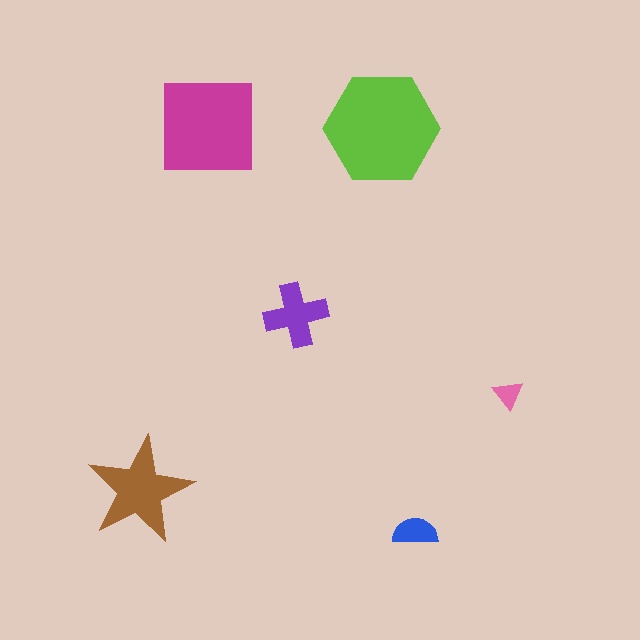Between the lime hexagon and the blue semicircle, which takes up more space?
The lime hexagon.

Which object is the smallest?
The pink triangle.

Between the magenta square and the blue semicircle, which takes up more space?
The magenta square.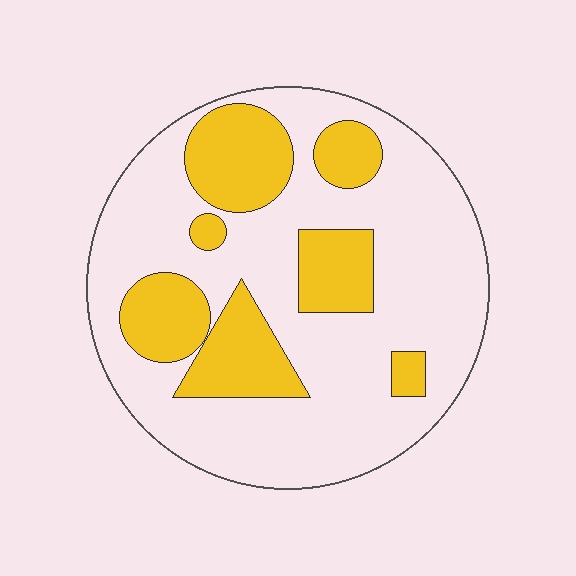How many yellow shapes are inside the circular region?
7.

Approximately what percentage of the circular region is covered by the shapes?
Approximately 30%.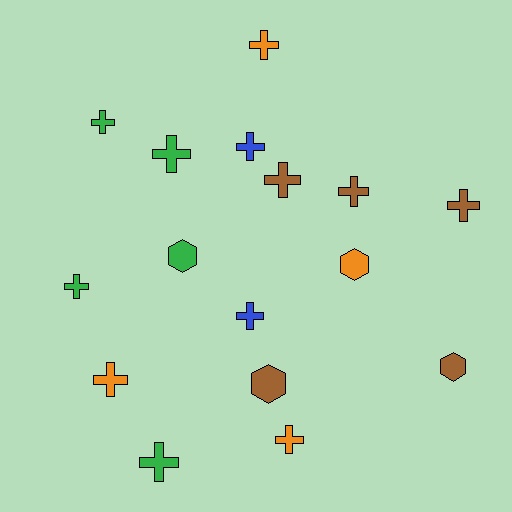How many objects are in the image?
There are 16 objects.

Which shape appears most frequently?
Cross, with 12 objects.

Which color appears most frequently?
Green, with 5 objects.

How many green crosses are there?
There are 4 green crosses.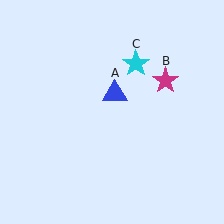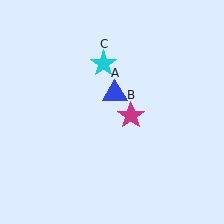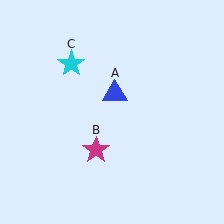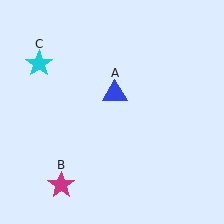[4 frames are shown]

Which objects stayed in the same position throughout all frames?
Blue triangle (object A) remained stationary.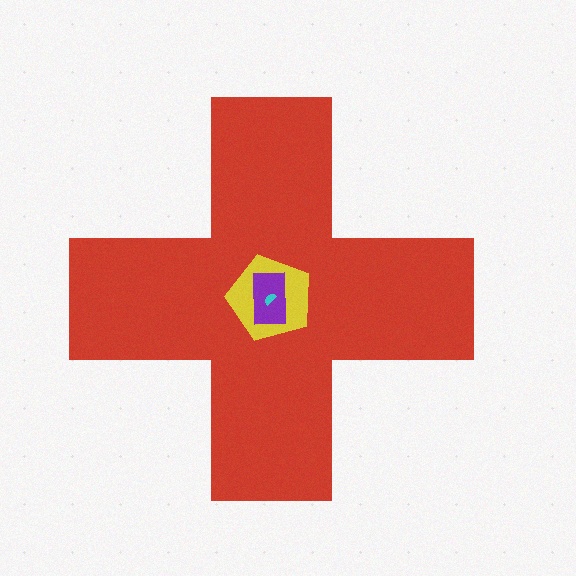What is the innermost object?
The cyan semicircle.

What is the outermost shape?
The red cross.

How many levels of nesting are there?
4.